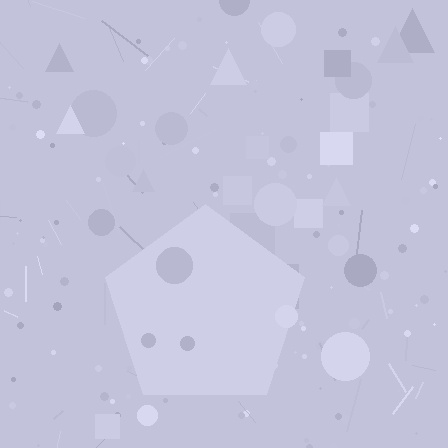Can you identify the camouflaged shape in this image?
The camouflaged shape is a pentagon.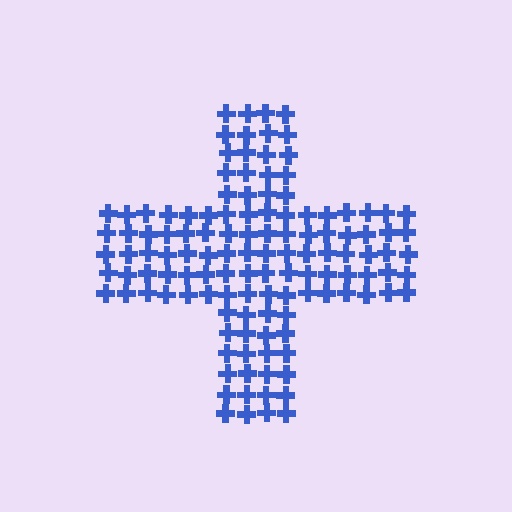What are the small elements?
The small elements are crosses.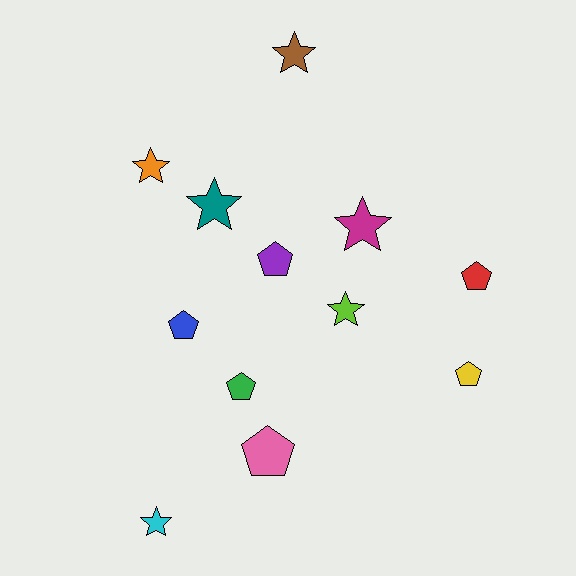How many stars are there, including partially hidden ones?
There are 6 stars.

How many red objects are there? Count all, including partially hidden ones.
There is 1 red object.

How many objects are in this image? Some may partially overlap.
There are 12 objects.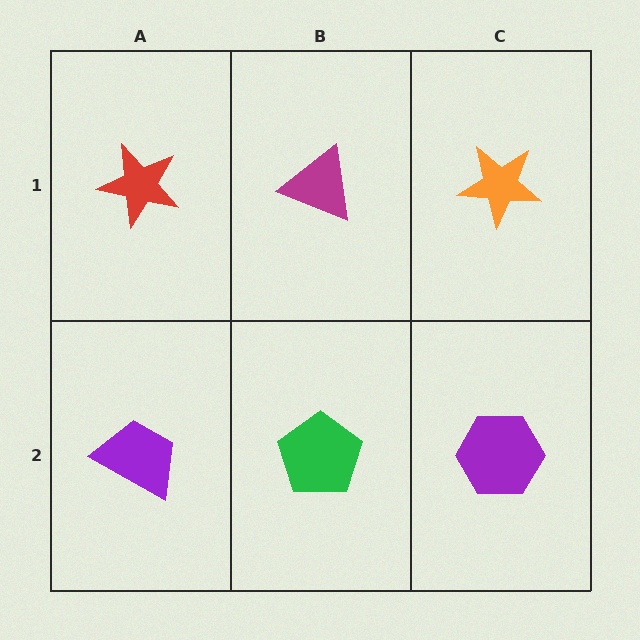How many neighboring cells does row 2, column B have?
3.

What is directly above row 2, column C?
An orange star.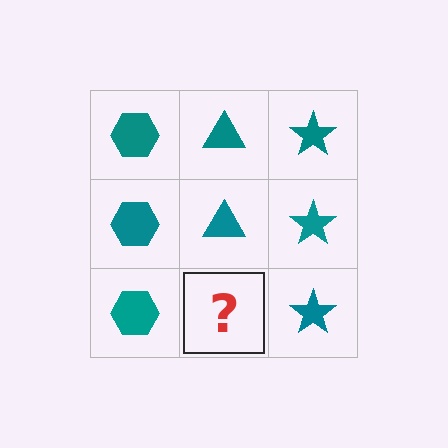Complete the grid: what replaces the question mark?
The question mark should be replaced with a teal triangle.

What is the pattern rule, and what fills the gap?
The rule is that each column has a consistent shape. The gap should be filled with a teal triangle.